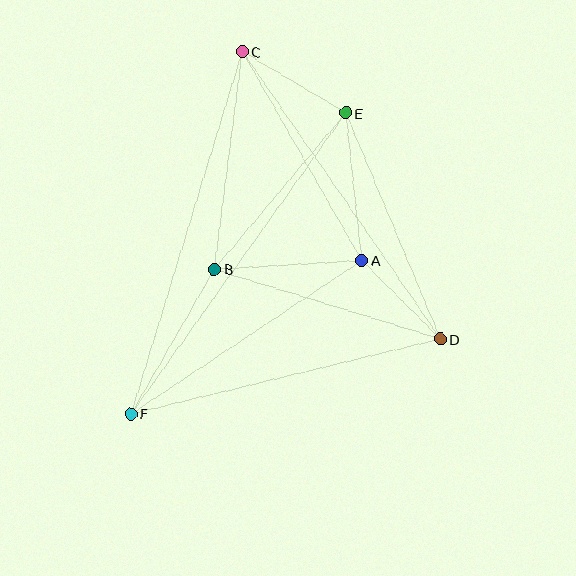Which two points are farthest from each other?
Points C and F are farthest from each other.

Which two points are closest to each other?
Points A and D are closest to each other.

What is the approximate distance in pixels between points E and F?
The distance between E and F is approximately 370 pixels.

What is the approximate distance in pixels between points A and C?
The distance between A and C is approximately 241 pixels.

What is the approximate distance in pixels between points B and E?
The distance between B and E is approximately 204 pixels.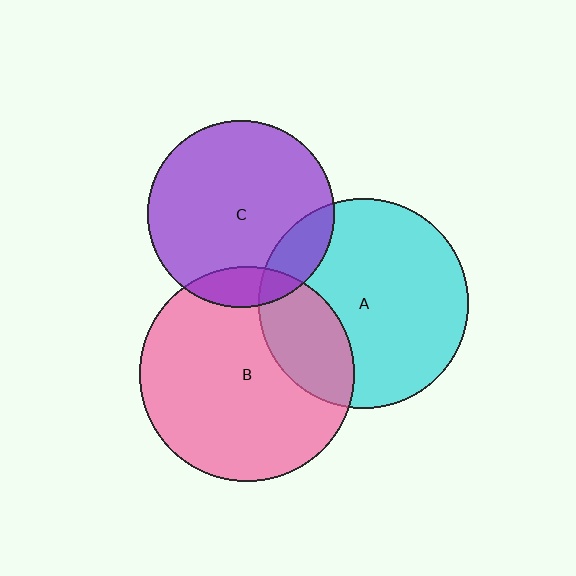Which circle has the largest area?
Circle B (pink).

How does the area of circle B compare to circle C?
Approximately 1.3 times.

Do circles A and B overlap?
Yes.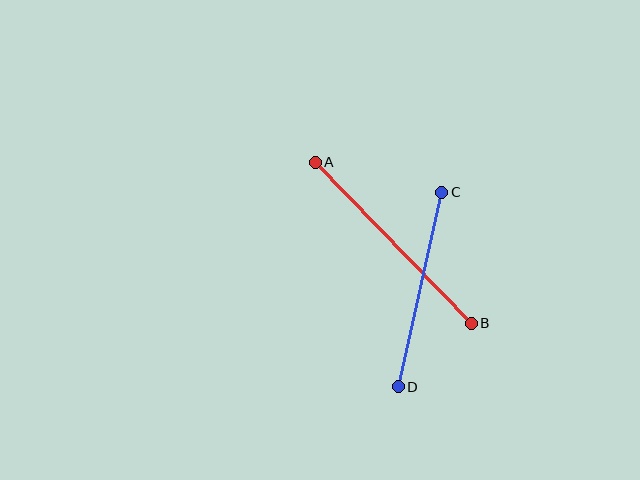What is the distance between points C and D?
The distance is approximately 200 pixels.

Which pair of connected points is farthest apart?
Points A and B are farthest apart.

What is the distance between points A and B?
The distance is approximately 224 pixels.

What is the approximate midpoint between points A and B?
The midpoint is at approximately (393, 243) pixels.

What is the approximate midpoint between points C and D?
The midpoint is at approximately (420, 290) pixels.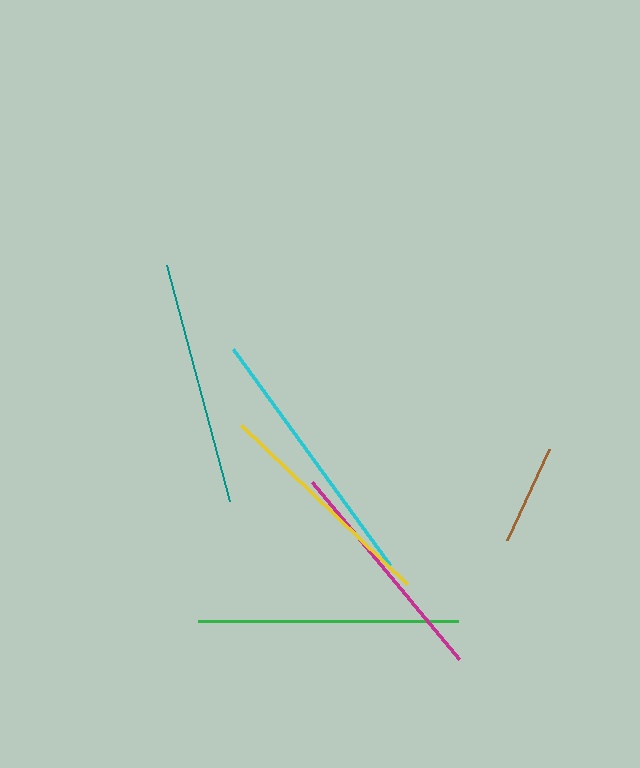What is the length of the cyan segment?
The cyan segment is approximately 268 pixels long.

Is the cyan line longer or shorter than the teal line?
The cyan line is longer than the teal line.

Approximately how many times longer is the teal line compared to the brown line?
The teal line is approximately 2.4 times the length of the brown line.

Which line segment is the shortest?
The brown line is the shortest at approximately 100 pixels.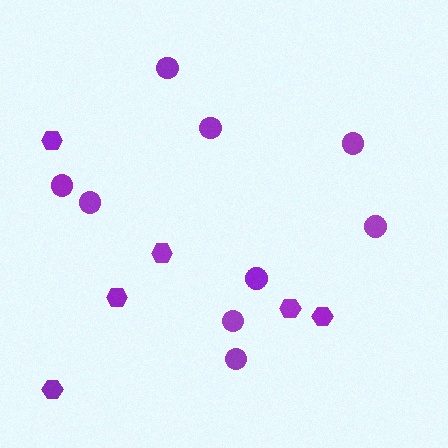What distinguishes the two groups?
There are 2 groups: one group of hexagons (6) and one group of circles (9).